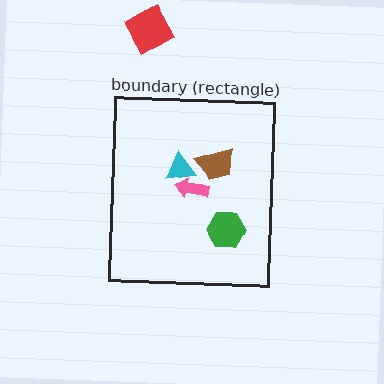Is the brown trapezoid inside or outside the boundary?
Inside.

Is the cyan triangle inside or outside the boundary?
Inside.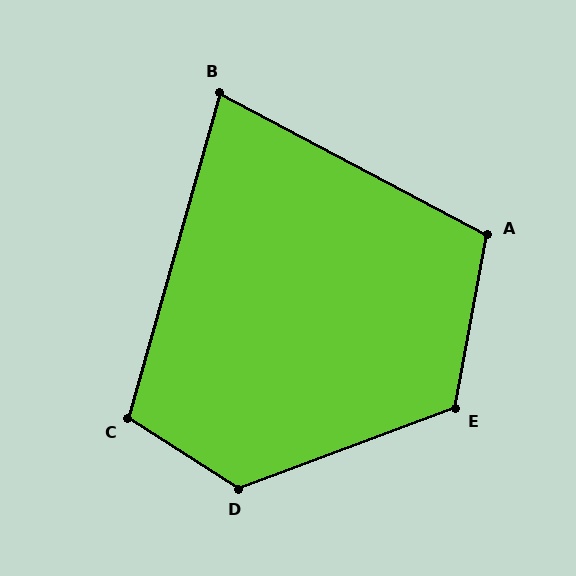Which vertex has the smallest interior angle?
B, at approximately 78 degrees.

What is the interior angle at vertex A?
Approximately 107 degrees (obtuse).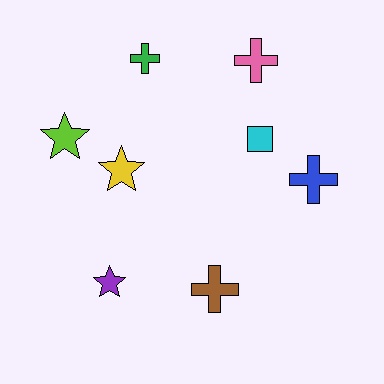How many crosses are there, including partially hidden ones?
There are 4 crosses.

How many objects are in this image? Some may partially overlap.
There are 8 objects.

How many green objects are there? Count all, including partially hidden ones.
There is 1 green object.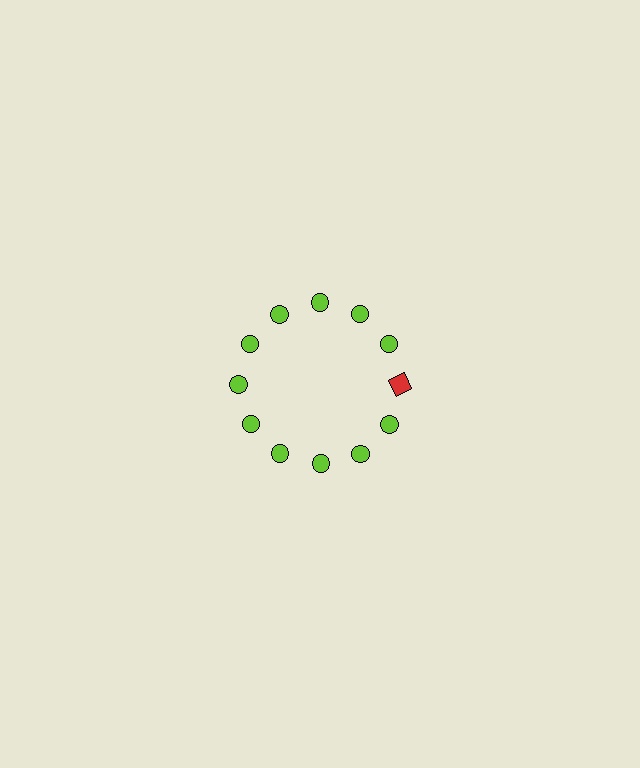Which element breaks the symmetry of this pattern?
The red square at roughly the 3 o'clock position breaks the symmetry. All other shapes are lime circles.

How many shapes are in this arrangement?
There are 12 shapes arranged in a ring pattern.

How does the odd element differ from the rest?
It differs in both color (red instead of lime) and shape (square instead of circle).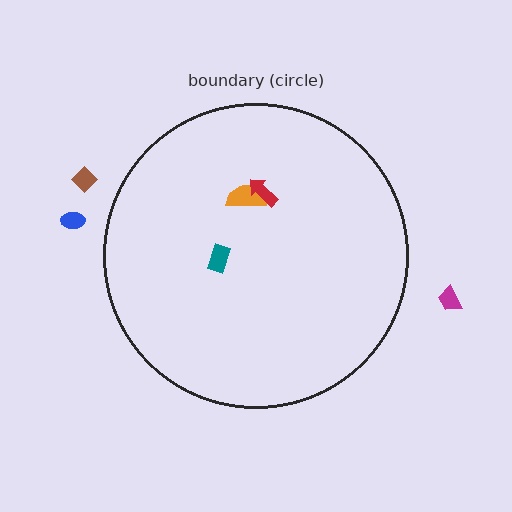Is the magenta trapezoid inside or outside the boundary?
Outside.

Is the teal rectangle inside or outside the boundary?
Inside.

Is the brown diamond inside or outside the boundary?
Outside.